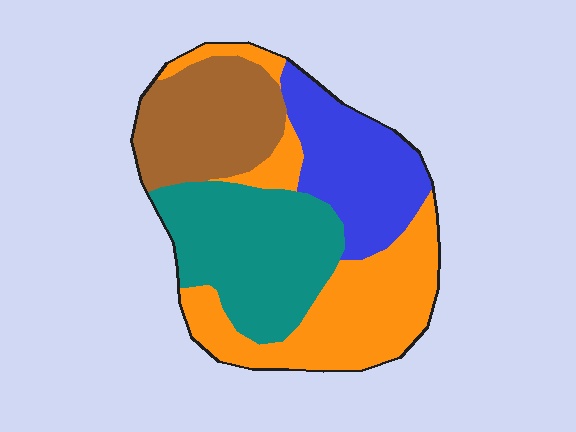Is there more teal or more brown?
Teal.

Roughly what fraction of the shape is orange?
Orange takes up between a sixth and a third of the shape.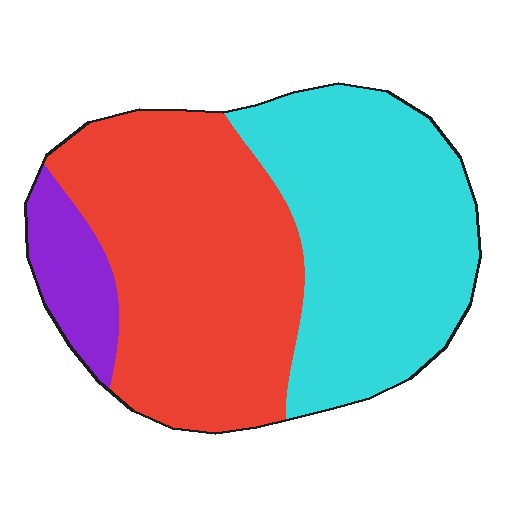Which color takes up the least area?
Purple, at roughly 10%.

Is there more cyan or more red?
Red.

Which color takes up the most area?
Red, at roughly 45%.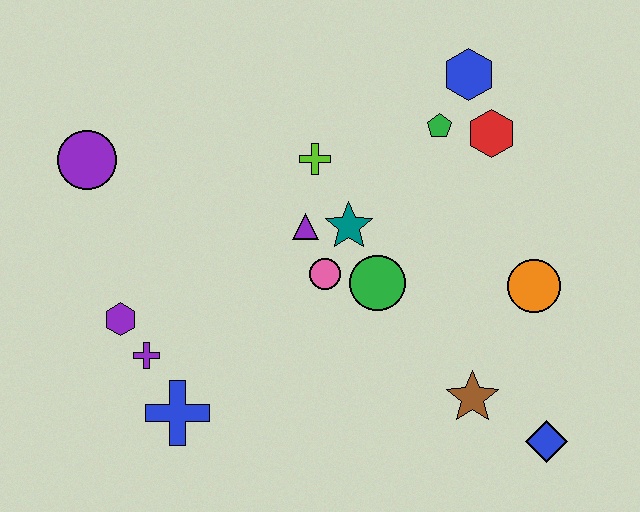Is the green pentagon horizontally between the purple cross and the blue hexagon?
Yes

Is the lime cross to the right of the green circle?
No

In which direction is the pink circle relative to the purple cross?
The pink circle is to the right of the purple cross.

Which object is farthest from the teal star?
The blue diamond is farthest from the teal star.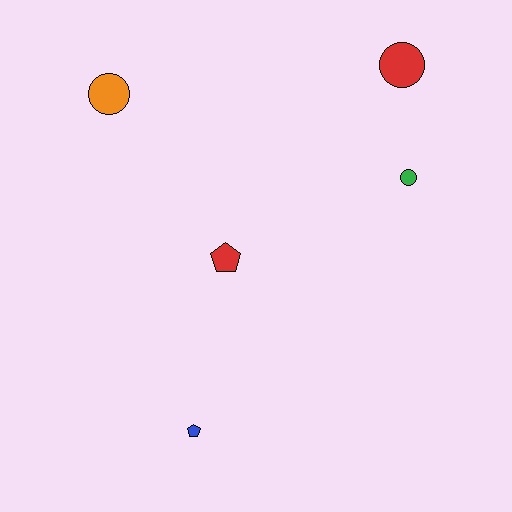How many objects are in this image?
There are 5 objects.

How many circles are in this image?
There are 3 circles.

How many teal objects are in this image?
There are no teal objects.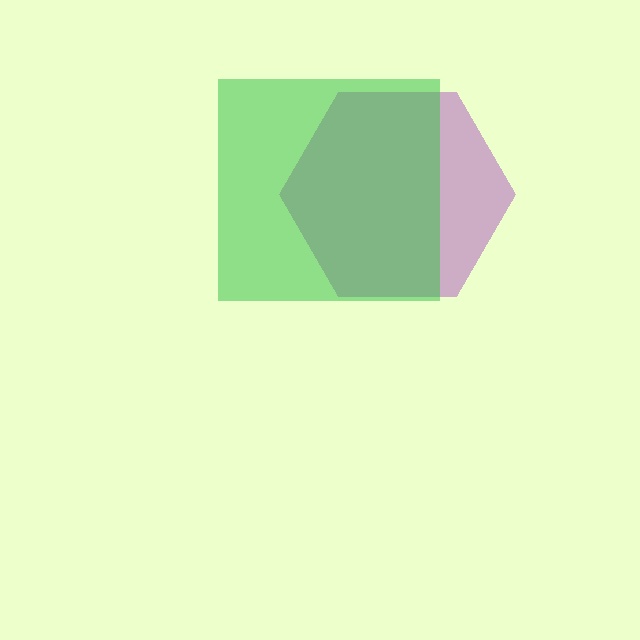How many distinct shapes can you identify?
There are 2 distinct shapes: a purple hexagon, a green square.